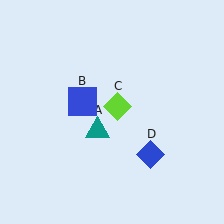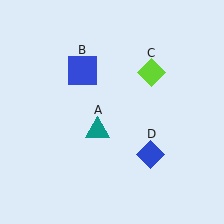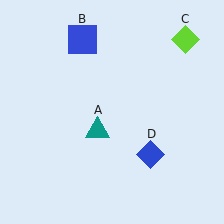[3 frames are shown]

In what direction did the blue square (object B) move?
The blue square (object B) moved up.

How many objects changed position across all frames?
2 objects changed position: blue square (object B), lime diamond (object C).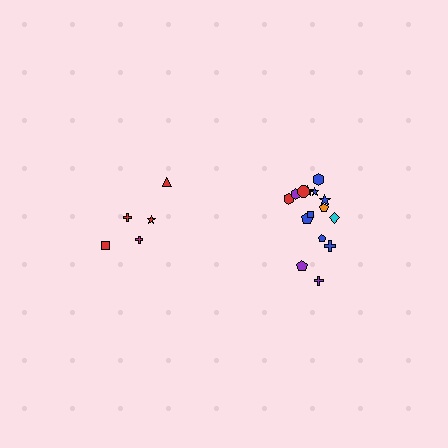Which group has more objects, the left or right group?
The right group.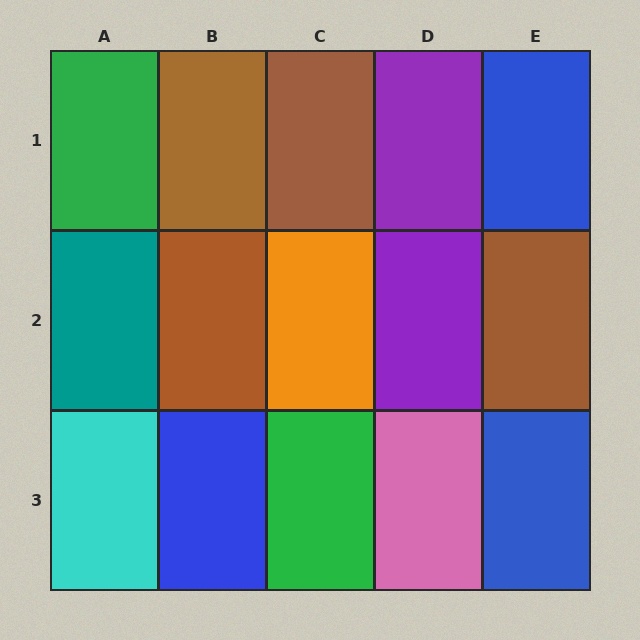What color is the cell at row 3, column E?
Blue.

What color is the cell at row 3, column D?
Pink.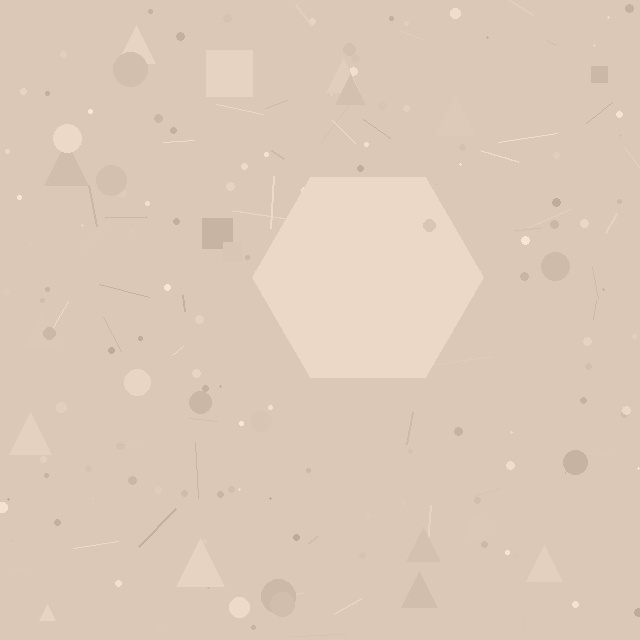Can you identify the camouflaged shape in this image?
The camouflaged shape is a hexagon.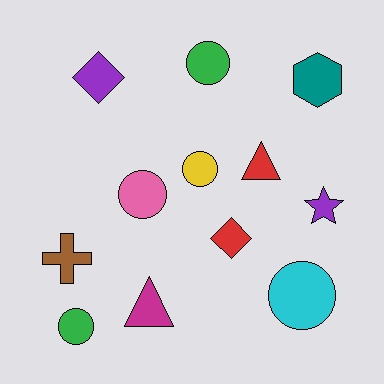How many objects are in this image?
There are 12 objects.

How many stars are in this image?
There is 1 star.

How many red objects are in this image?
There are 2 red objects.